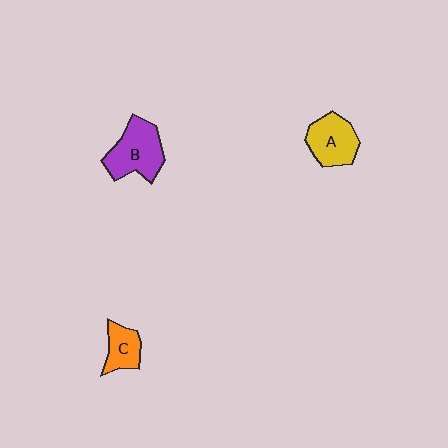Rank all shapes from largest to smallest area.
From largest to smallest: B (purple), A (yellow), C (orange).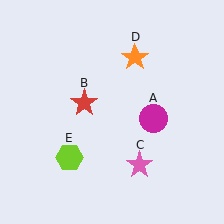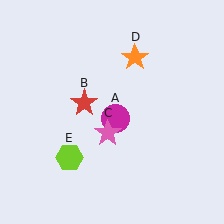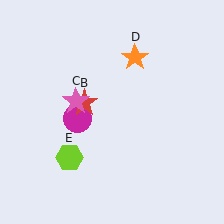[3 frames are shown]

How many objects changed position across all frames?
2 objects changed position: magenta circle (object A), pink star (object C).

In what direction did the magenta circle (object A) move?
The magenta circle (object A) moved left.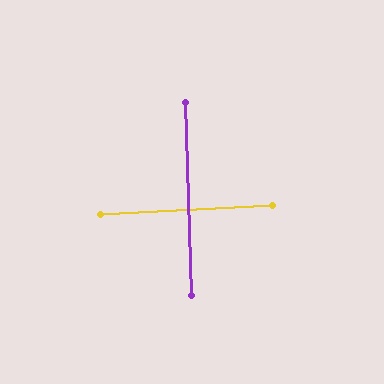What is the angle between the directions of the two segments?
Approximately 89 degrees.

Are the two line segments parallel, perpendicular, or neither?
Perpendicular — they meet at approximately 89°.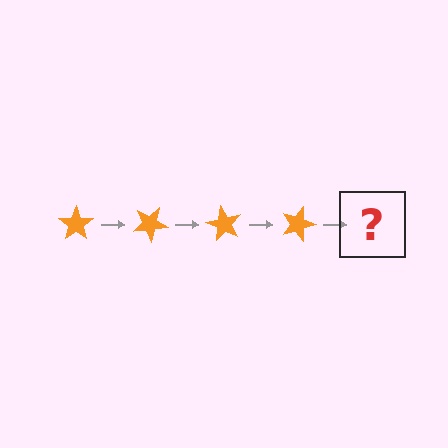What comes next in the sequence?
The next element should be an orange star rotated 120 degrees.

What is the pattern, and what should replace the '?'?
The pattern is that the star rotates 30 degrees each step. The '?' should be an orange star rotated 120 degrees.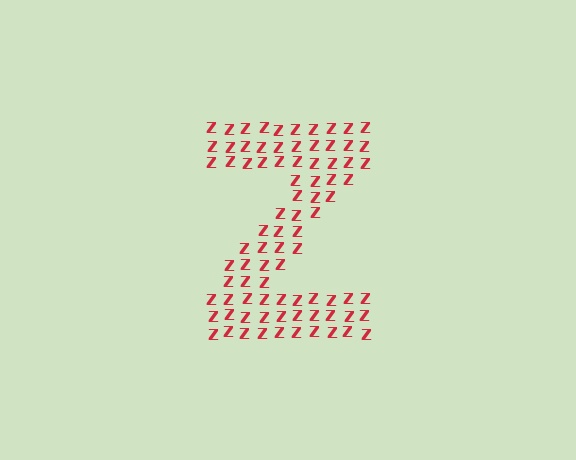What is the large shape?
The large shape is the letter Z.